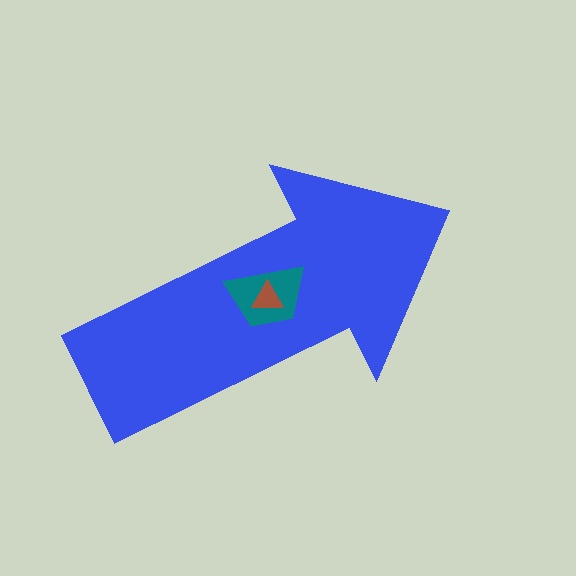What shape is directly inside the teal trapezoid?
The brown triangle.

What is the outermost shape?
The blue arrow.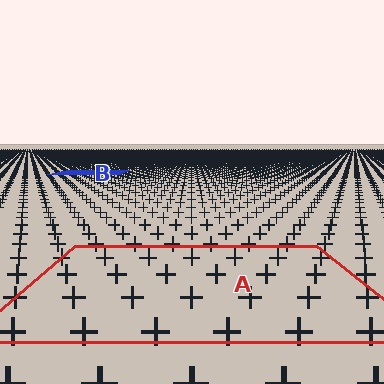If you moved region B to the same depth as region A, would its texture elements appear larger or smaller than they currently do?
They would appear larger. At a closer depth, the same texture elements are projected at a bigger on-screen size.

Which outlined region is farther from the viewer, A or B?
Region B is farther from the viewer — the texture elements inside it appear smaller and more densely packed.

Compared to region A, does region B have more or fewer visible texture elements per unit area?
Region B has more texture elements per unit area — they are packed more densely because it is farther away.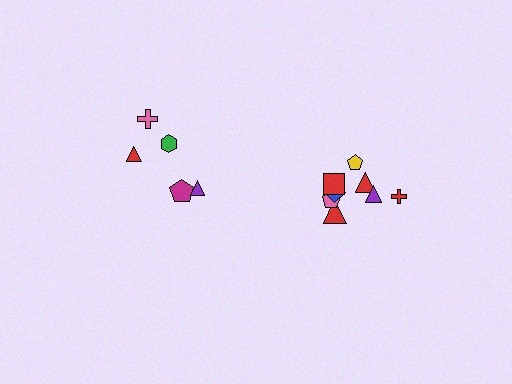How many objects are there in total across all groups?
There are 13 objects.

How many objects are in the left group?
There are 5 objects.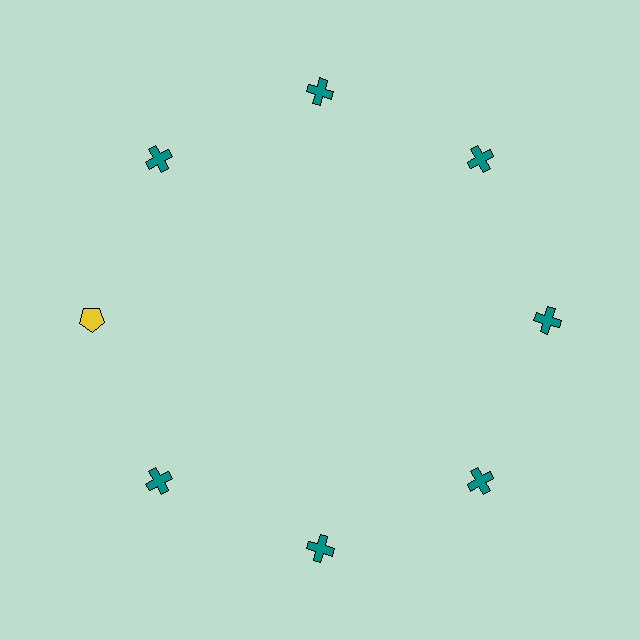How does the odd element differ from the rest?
It differs in both color (yellow instead of teal) and shape (pentagon instead of cross).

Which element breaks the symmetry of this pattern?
The yellow pentagon at roughly the 9 o'clock position breaks the symmetry. All other shapes are teal crosses.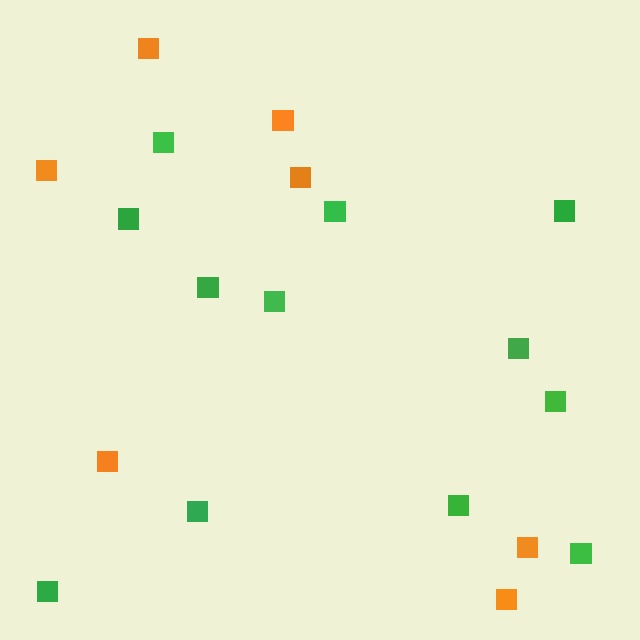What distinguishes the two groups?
There are 2 groups: one group of green squares (12) and one group of orange squares (7).